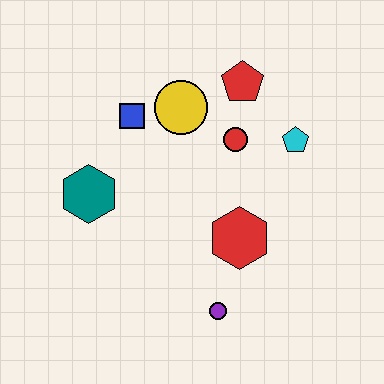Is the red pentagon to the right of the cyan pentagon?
No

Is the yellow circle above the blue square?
Yes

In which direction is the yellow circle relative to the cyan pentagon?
The yellow circle is to the left of the cyan pentagon.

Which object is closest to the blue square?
The yellow circle is closest to the blue square.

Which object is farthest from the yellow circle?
The purple circle is farthest from the yellow circle.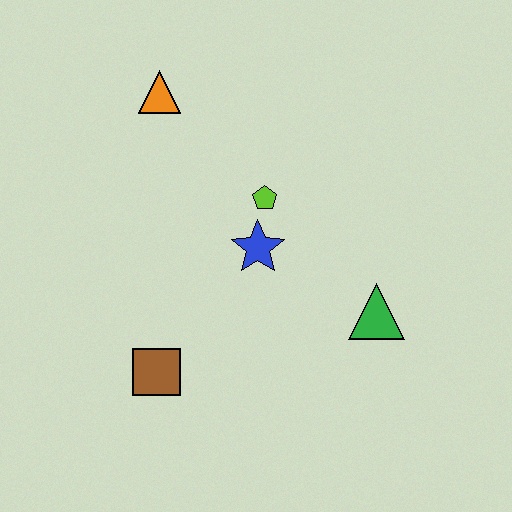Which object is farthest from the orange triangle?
The green triangle is farthest from the orange triangle.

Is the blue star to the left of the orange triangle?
No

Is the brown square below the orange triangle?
Yes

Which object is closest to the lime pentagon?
The blue star is closest to the lime pentagon.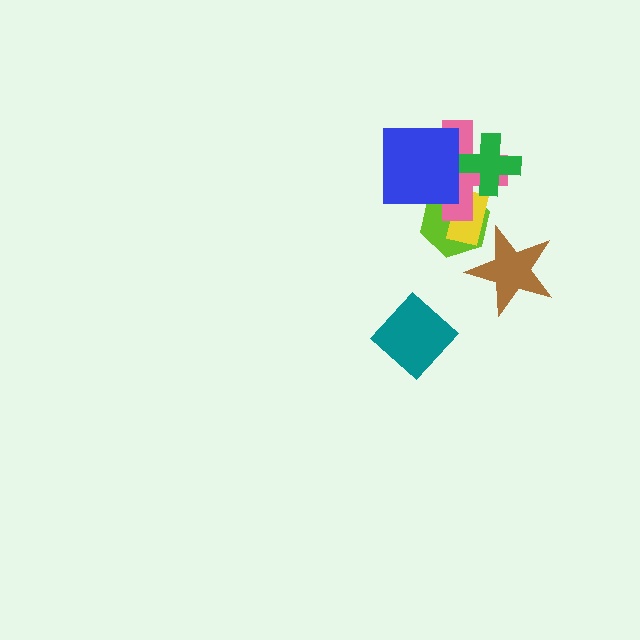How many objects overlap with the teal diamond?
0 objects overlap with the teal diamond.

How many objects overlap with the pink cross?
4 objects overlap with the pink cross.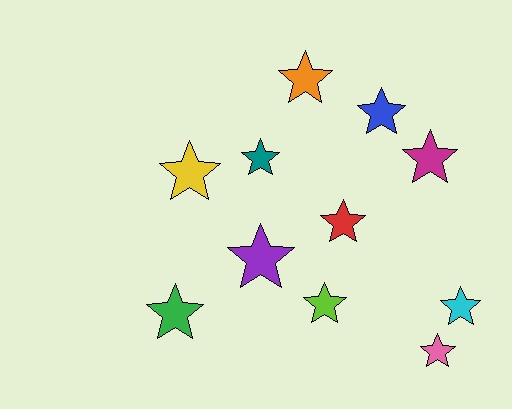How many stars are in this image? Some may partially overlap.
There are 11 stars.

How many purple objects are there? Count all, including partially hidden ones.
There is 1 purple object.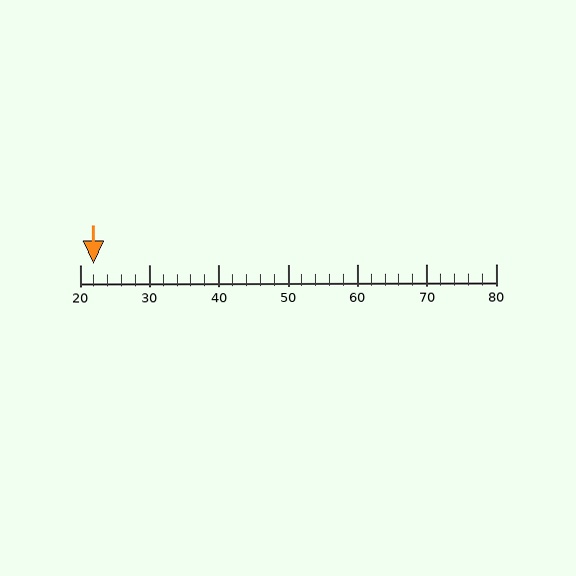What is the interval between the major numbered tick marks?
The major tick marks are spaced 10 units apart.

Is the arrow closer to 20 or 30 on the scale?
The arrow is closer to 20.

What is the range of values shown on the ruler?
The ruler shows values from 20 to 80.